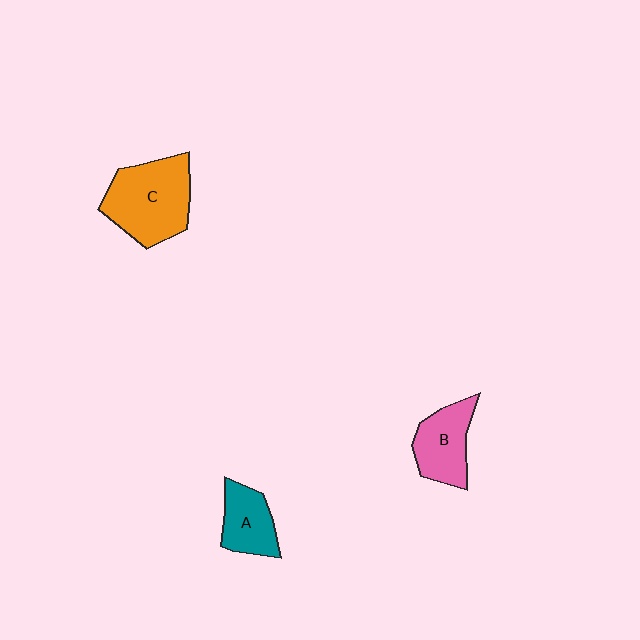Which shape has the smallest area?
Shape A (teal).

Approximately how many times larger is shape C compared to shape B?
Approximately 1.6 times.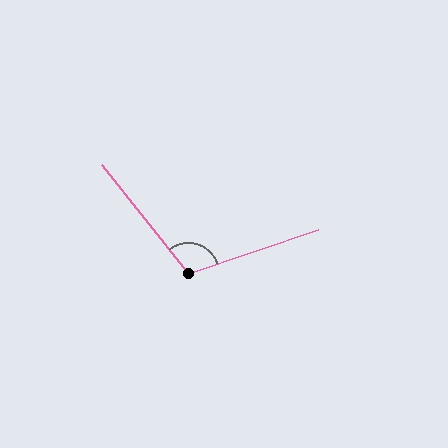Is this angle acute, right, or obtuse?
It is obtuse.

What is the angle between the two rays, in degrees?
Approximately 110 degrees.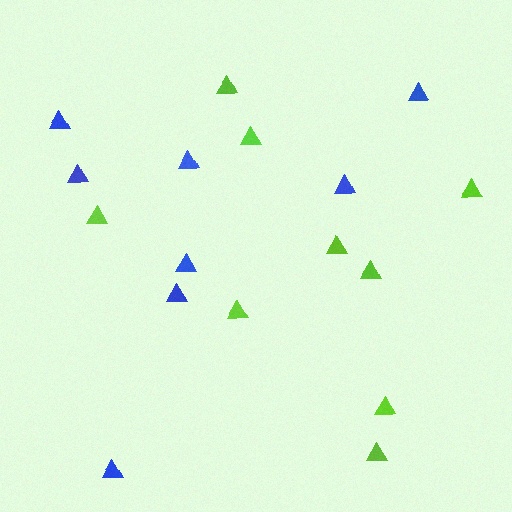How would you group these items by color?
There are 2 groups: one group of lime triangles (9) and one group of blue triangles (8).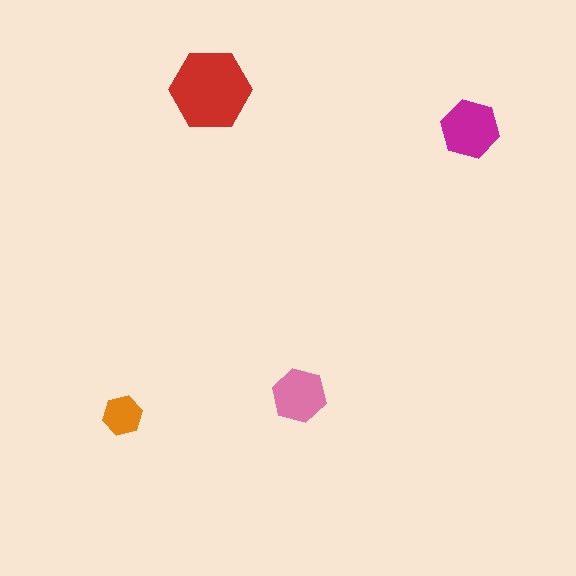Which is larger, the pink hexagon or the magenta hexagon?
The magenta one.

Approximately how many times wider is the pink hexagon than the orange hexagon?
About 1.5 times wider.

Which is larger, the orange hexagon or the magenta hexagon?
The magenta one.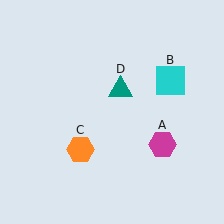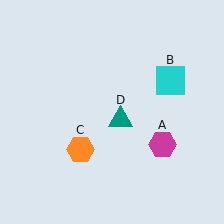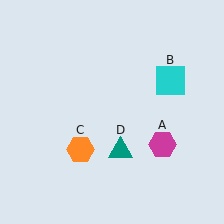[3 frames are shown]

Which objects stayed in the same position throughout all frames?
Magenta hexagon (object A) and cyan square (object B) and orange hexagon (object C) remained stationary.